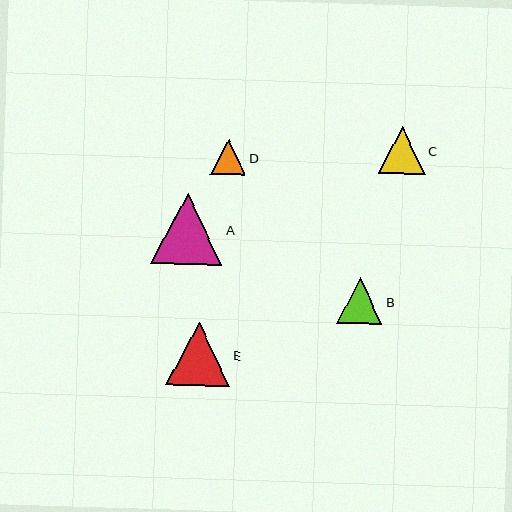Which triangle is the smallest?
Triangle D is the smallest with a size of approximately 35 pixels.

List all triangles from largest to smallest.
From largest to smallest: A, E, C, B, D.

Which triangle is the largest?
Triangle A is the largest with a size of approximately 71 pixels.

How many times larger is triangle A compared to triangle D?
Triangle A is approximately 2.0 times the size of triangle D.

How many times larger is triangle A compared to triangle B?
Triangle A is approximately 1.6 times the size of triangle B.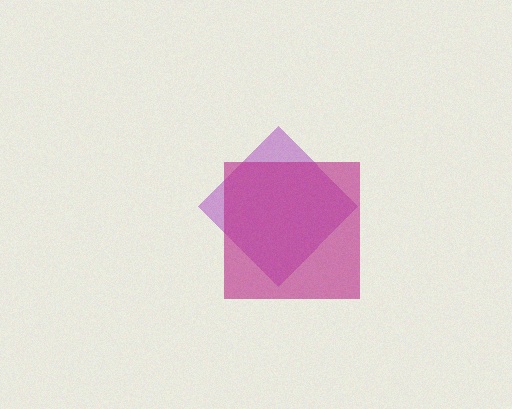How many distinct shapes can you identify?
There are 2 distinct shapes: a purple diamond, a magenta square.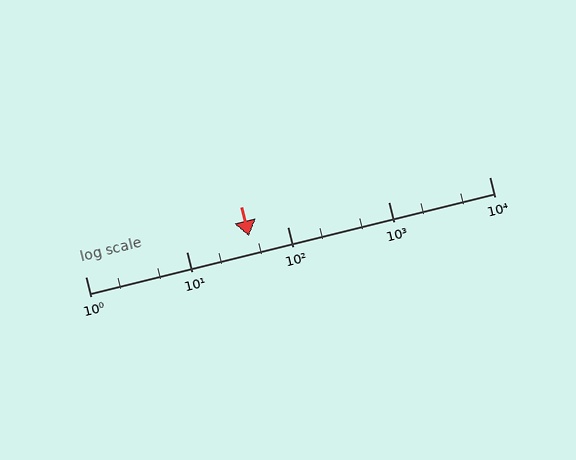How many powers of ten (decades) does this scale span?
The scale spans 4 decades, from 1 to 10000.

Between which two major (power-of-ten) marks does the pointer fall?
The pointer is between 10 and 100.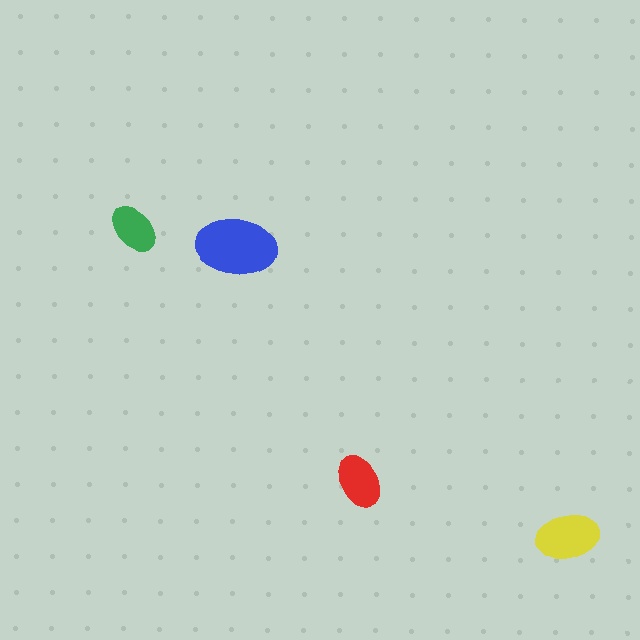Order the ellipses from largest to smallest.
the blue one, the yellow one, the red one, the green one.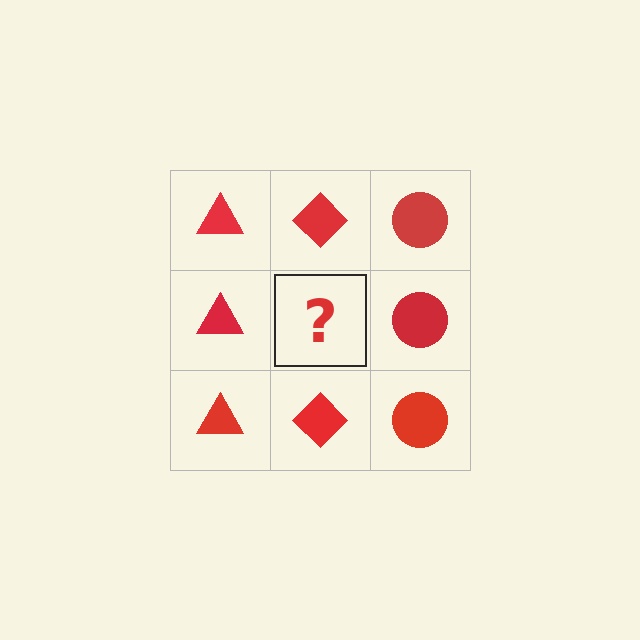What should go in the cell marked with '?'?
The missing cell should contain a red diamond.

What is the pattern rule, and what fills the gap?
The rule is that each column has a consistent shape. The gap should be filled with a red diamond.